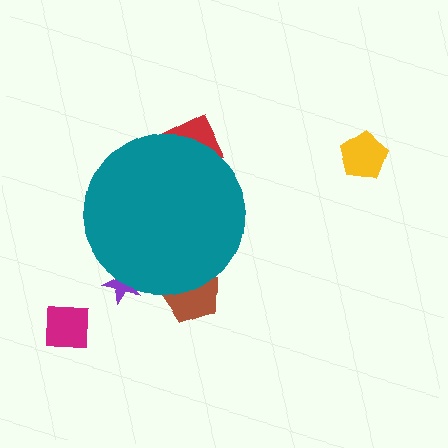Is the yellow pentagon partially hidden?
No, the yellow pentagon is fully visible.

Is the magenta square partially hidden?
No, the magenta square is fully visible.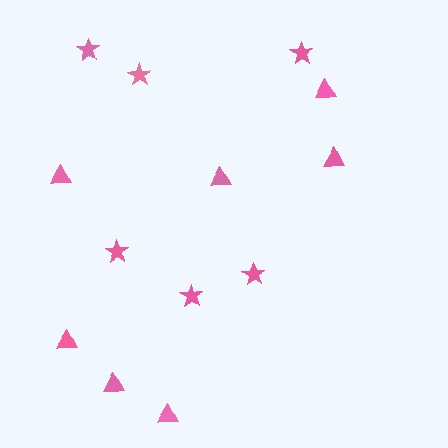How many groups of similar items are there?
There are 2 groups: one group of triangles (7) and one group of stars (6).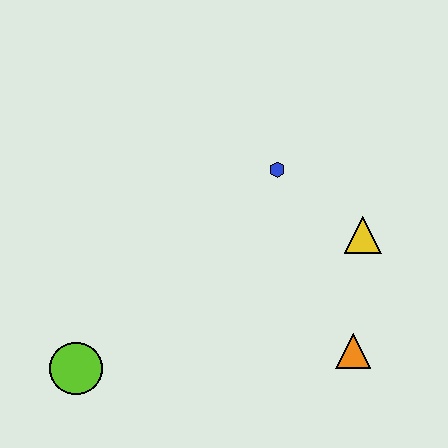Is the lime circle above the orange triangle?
No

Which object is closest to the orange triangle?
The yellow triangle is closest to the orange triangle.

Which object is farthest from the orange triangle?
The lime circle is farthest from the orange triangle.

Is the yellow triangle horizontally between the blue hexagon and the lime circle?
No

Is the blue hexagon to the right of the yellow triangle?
No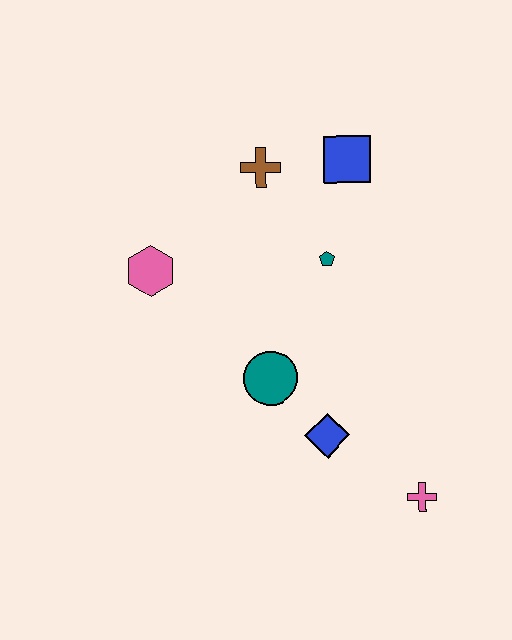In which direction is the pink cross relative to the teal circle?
The pink cross is to the right of the teal circle.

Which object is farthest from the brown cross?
The pink cross is farthest from the brown cross.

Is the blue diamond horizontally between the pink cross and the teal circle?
Yes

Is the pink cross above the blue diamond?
No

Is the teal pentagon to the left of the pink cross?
Yes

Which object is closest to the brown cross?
The blue square is closest to the brown cross.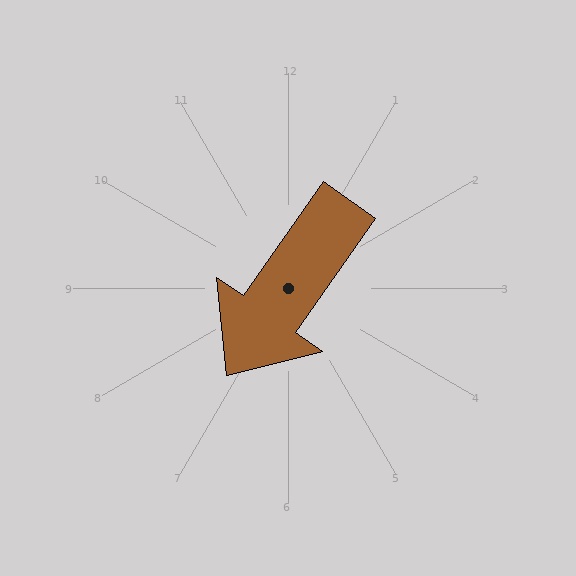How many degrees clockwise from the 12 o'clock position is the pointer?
Approximately 215 degrees.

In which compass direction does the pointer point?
Southwest.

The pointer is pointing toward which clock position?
Roughly 7 o'clock.